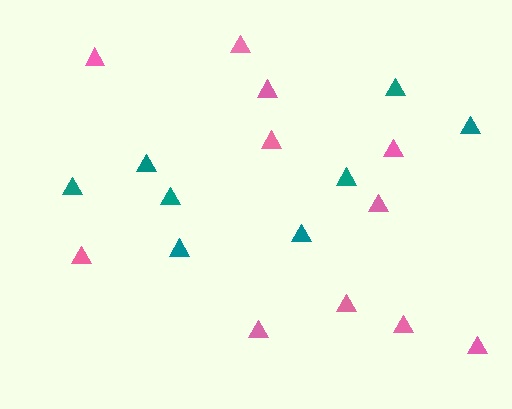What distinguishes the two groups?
There are 2 groups: one group of teal triangles (8) and one group of pink triangles (11).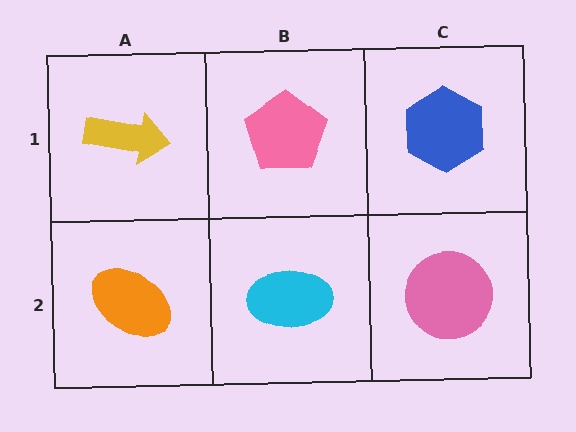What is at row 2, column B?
A cyan ellipse.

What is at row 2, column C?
A pink circle.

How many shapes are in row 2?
3 shapes.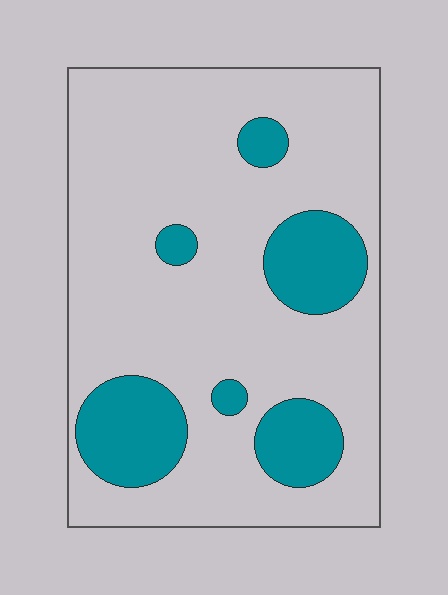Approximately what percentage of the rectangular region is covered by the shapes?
Approximately 20%.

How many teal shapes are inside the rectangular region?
6.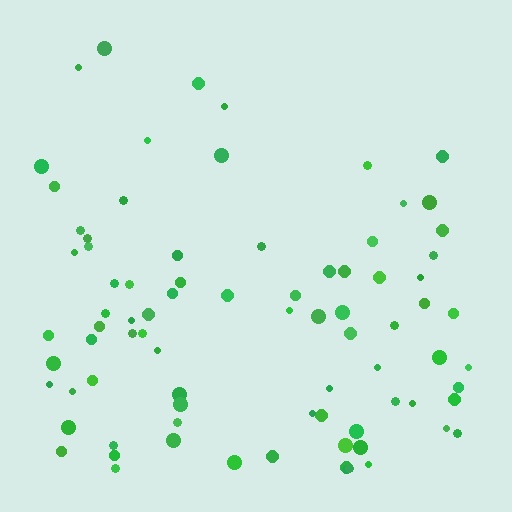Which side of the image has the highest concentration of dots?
The bottom.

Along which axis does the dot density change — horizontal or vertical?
Vertical.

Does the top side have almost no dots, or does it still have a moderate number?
Still a moderate number, just noticeably fewer than the bottom.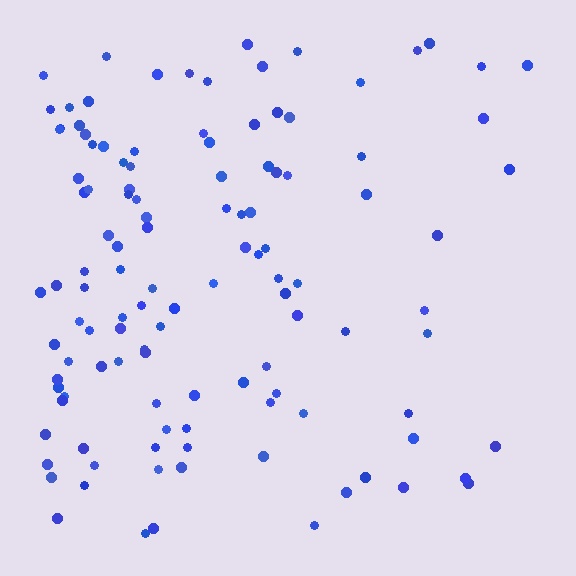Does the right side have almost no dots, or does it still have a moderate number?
Still a moderate number, just noticeably fewer than the left.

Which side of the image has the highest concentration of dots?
The left.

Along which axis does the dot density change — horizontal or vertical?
Horizontal.